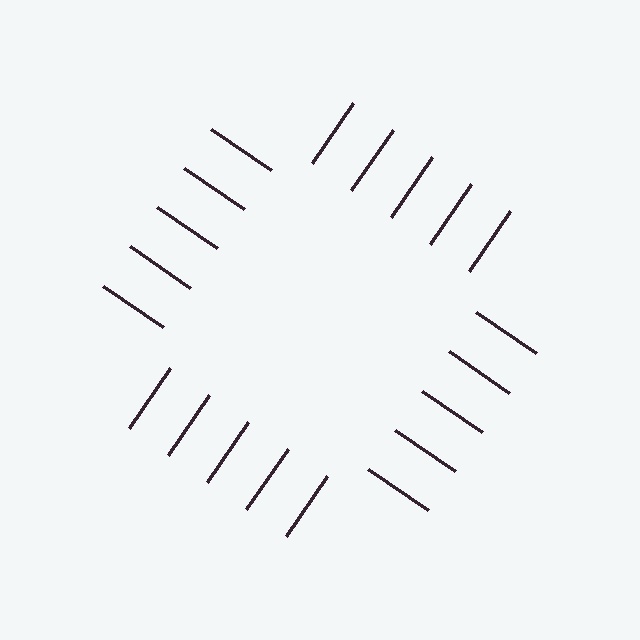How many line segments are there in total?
20 — 5 along each of the 4 edges.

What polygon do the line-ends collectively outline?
An illusory square — the line segments terminate on its edges but no continuous stroke is drawn.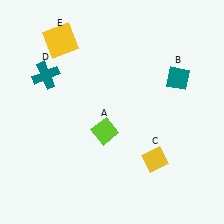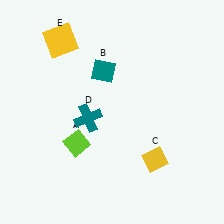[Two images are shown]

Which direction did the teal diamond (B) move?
The teal diamond (B) moved left.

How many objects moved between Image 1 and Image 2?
3 objects moved between the two images.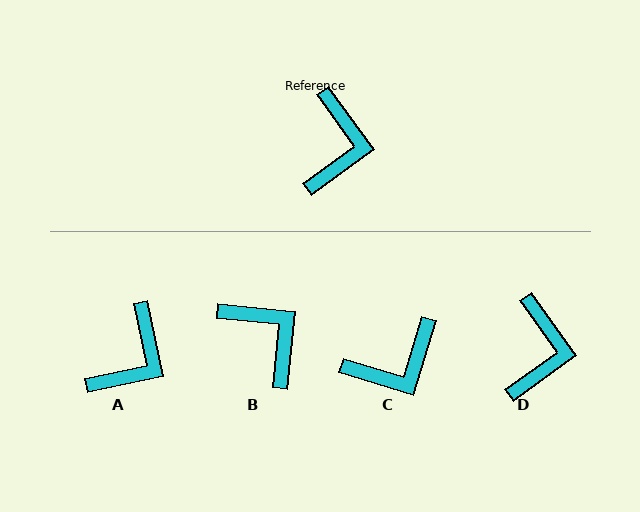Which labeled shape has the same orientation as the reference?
D.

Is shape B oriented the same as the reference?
No, it is off by about 49 degrees.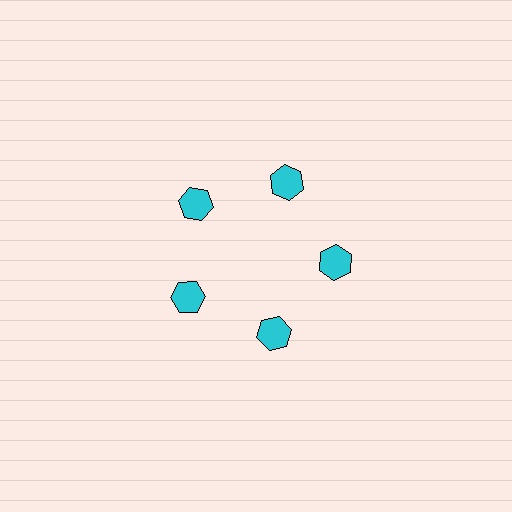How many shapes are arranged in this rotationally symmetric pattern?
There are 5 shapes, arranged in 5 groups of 1.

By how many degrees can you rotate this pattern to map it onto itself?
The pattern maps onto itself every 72 degrees of rotation.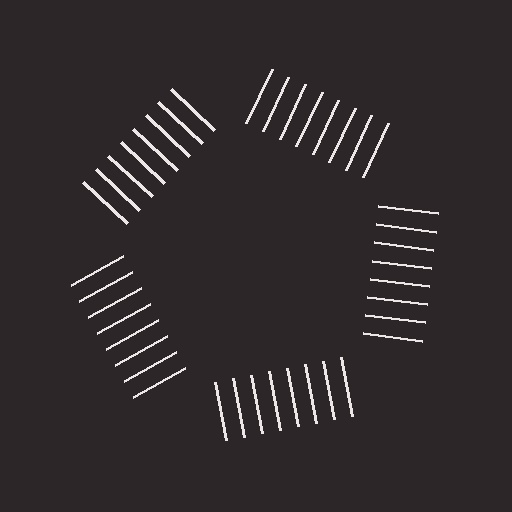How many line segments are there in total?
40 — 8 along each of the 5 edges.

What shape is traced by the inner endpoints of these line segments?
An illusory pentagon — the line segments terminate on its edges but no continuous stroke is drawn.